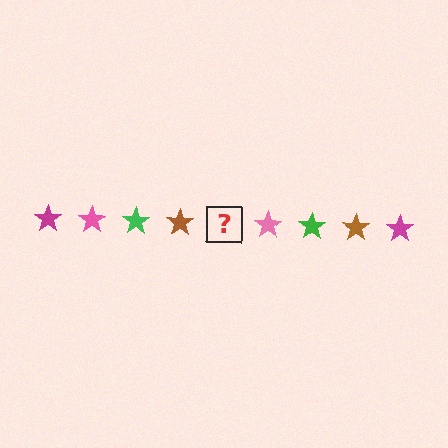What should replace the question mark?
The question mark should be replaced with a magenta star.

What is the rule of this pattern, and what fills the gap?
The rule is that the pattern cycles through magenta, pink, green, brown stars. The gap should be filled with a magenta star.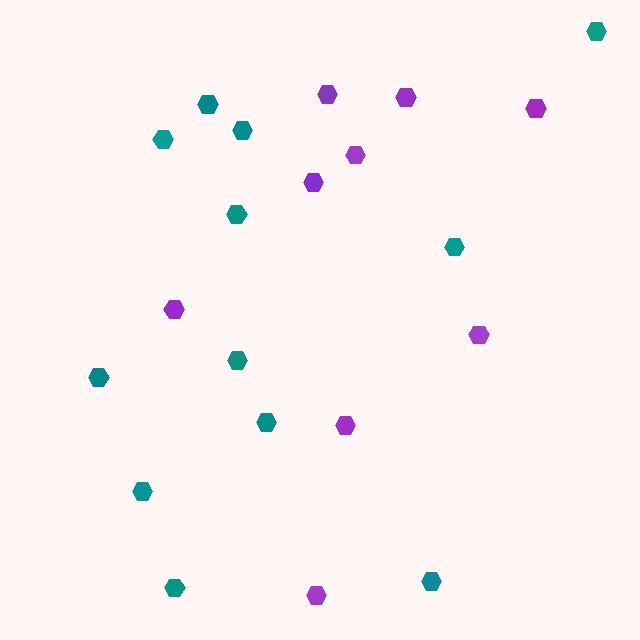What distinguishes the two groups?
There are 2 groups: one group of purple hexagons (9) and one group of teal hexagons (12).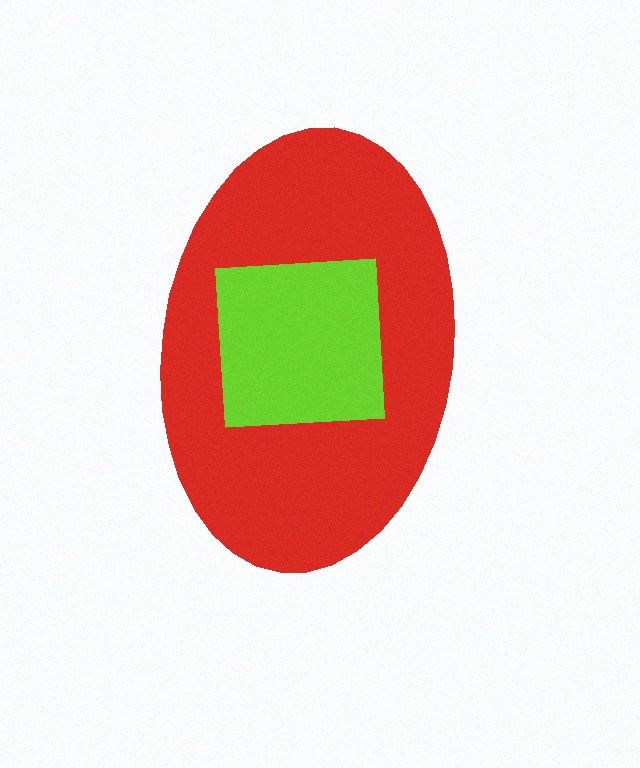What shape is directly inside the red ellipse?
The lime square.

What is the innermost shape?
The lime square.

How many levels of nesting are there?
2.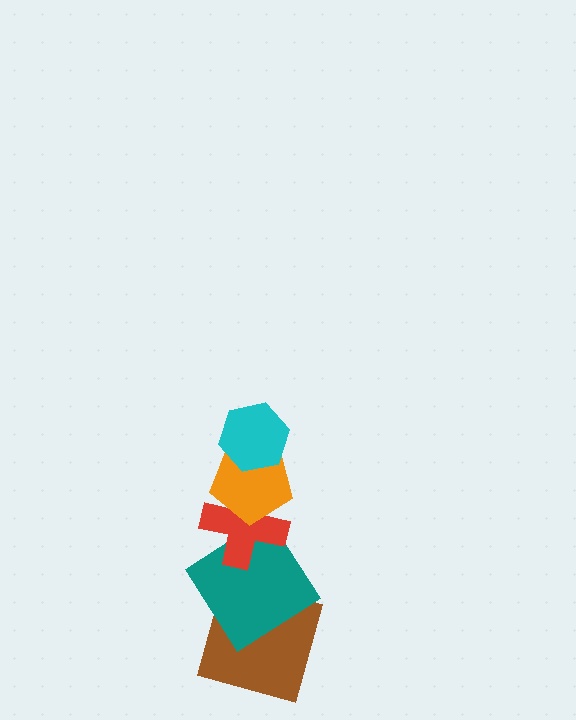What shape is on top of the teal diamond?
The red cross is on top of the teal diamond.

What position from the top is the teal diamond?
The teal diamond is 4th from the top.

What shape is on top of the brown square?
The teal diamond is on top of the brown square.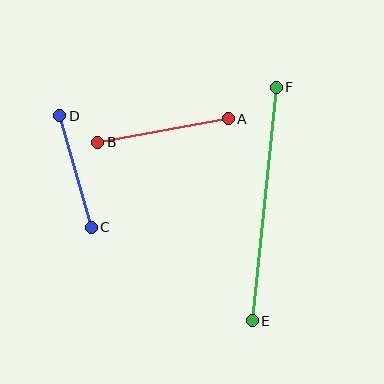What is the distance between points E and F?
The distance is approximately 235 pixels.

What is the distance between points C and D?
The distance is approximately 116 pixels.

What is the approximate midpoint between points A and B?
The midpoint is at approximately (163, 130) pixels.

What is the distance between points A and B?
The distance is approximately 133 pixels.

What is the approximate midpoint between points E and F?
The midpoint is at approximately (264, 204) pixels.